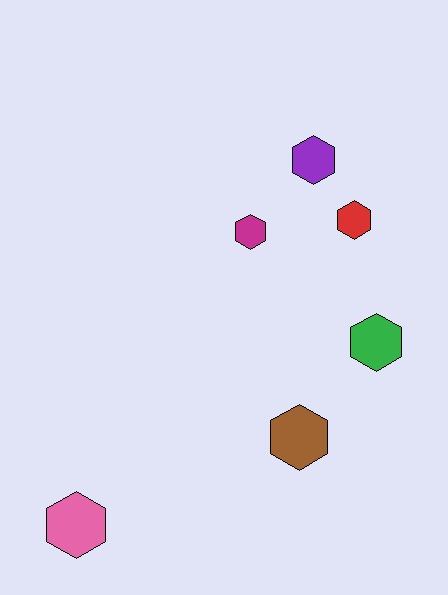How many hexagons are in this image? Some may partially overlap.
There are 6 hexagons.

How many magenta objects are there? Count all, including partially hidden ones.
There is 1 magenta object.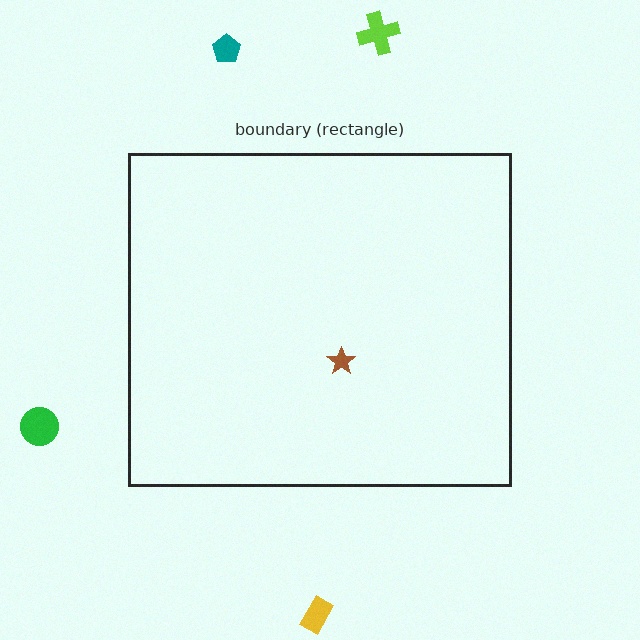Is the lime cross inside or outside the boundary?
Outside.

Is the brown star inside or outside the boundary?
Inside.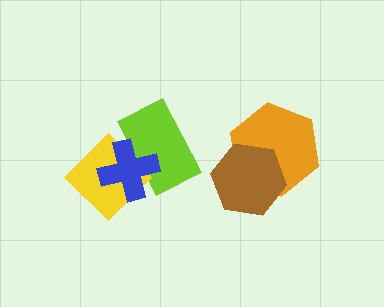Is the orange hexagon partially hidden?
Yes, it is partially covered by another shape.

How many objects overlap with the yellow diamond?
2 objects overlap with the yellow diamond.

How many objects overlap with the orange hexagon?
1 object overlaps with the orange hexagon.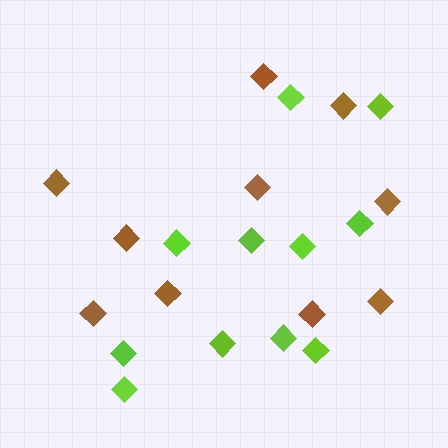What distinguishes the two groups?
There are 2 groups: one group of lime diamonds (11) and one group of brown diamonds (10).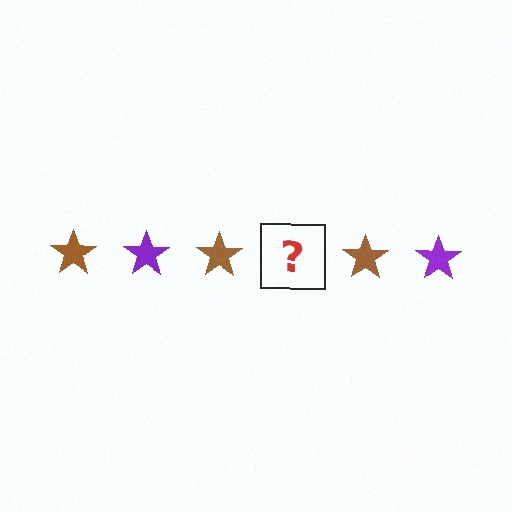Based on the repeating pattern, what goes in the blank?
The blank should be a purple star.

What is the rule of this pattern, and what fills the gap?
The rule is that the pattern cycles through brown, purple stars. The gap should be filled with a purple star.